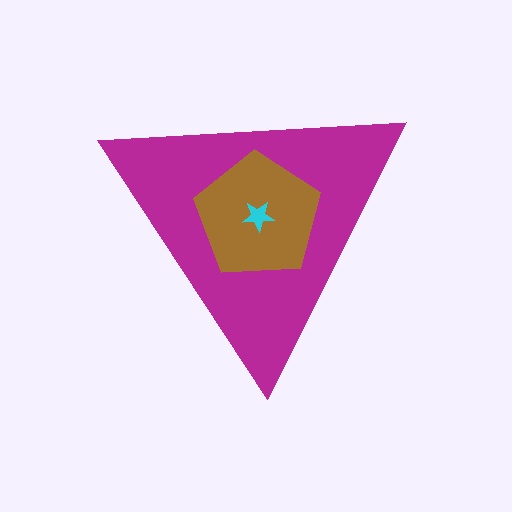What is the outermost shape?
The magenta triangle.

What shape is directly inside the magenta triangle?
The brown pentagon.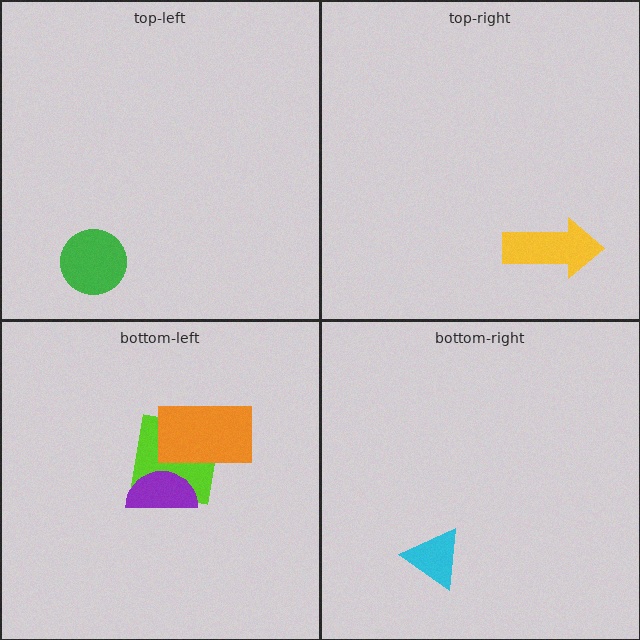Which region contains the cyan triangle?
The bottom-right region.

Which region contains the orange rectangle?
The bottom-left region.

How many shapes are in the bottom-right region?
1.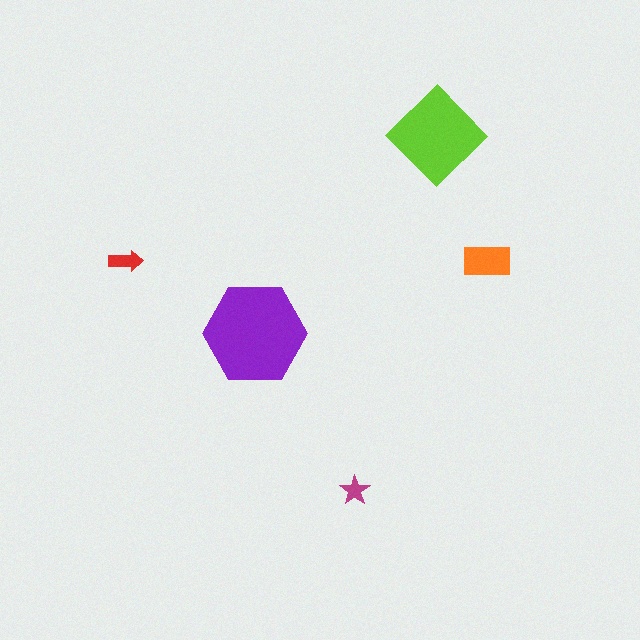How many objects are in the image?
There are 5 objects in the image.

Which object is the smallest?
The magenta star.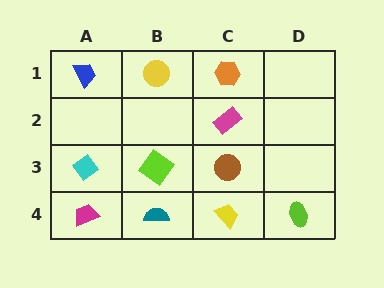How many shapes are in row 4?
4 shapes.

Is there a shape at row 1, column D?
No, that cell is empty.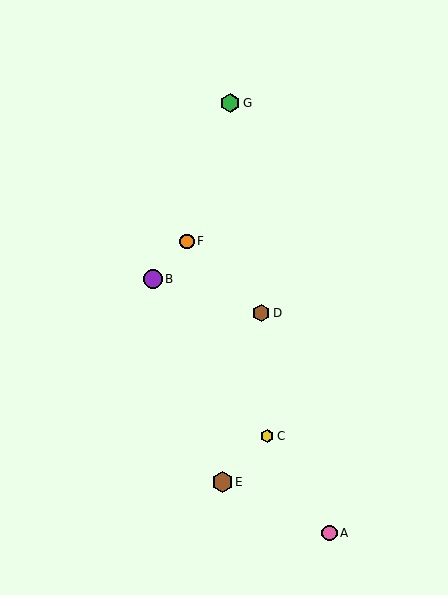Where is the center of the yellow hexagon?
The center of the yellow hexagon is at (267, 436).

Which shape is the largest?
The brown hexagon (labeled E) is the largest.